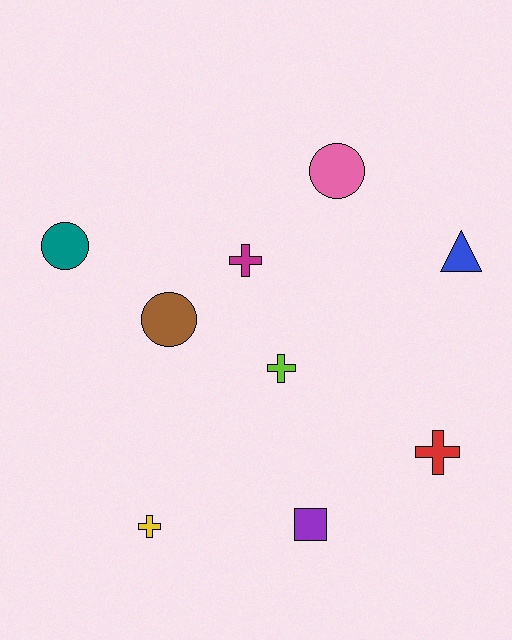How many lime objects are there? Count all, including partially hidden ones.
There is 1 lime object.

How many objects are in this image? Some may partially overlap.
There are 9 objects.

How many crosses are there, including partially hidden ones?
There are 4 crosses.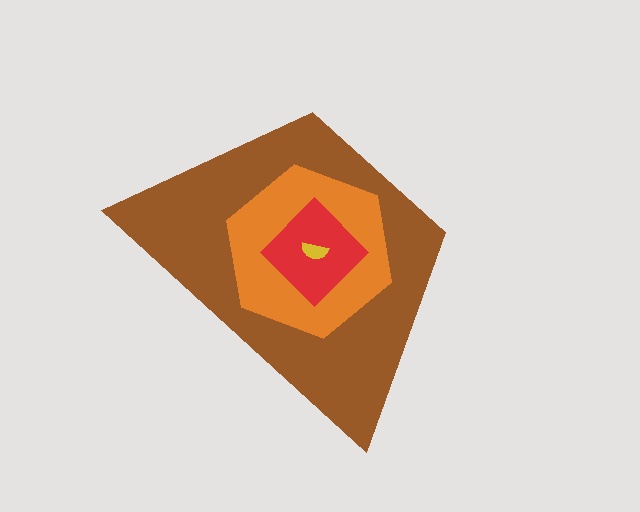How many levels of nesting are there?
4.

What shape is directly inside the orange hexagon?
The red diamond.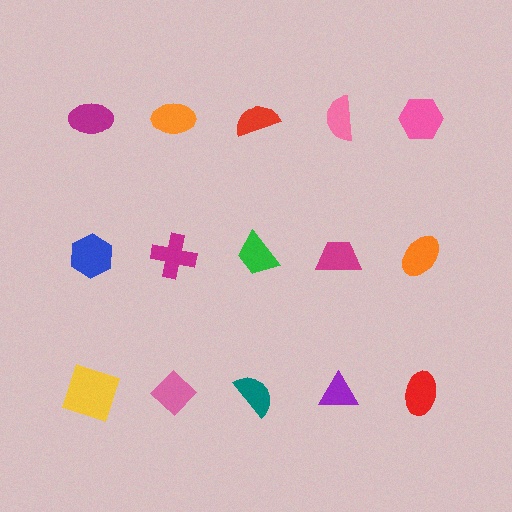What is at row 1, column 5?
A pink hexagon.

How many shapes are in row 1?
5 shapes.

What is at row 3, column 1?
A yellow square.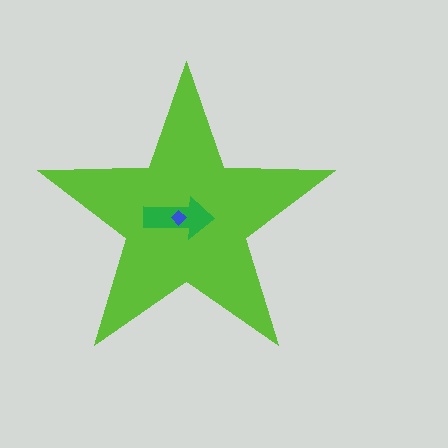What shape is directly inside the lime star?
The green arrow.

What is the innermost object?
The blue diamond.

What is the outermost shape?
The lime star.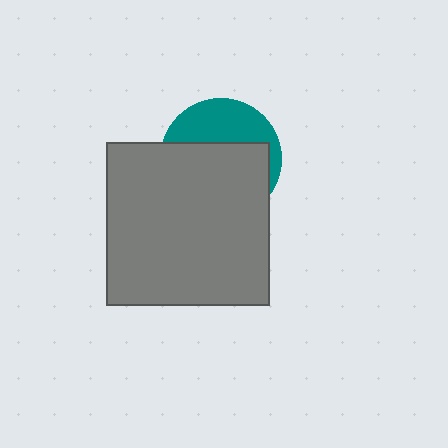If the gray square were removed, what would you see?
You would see the complete teal circle.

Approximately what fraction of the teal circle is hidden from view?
Roughly 64% of the teal circle is hidden behind the gray square.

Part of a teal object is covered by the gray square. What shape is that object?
It is a circle.